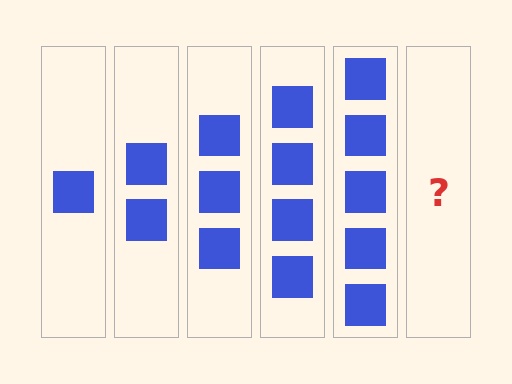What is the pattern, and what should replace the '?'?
The pattern is that each step adds one more square. The '?' should be 6 squares.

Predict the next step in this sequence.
The next step is 6 squares.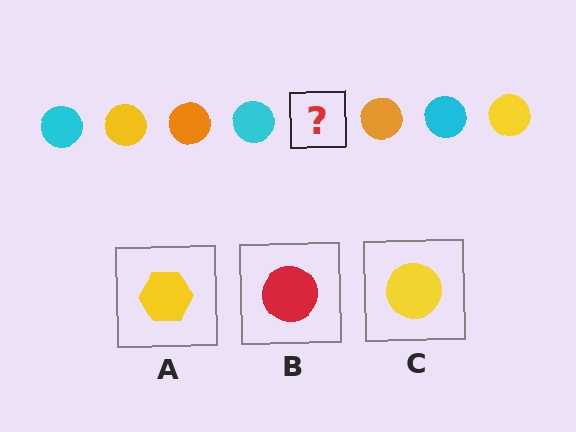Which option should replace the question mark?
Option C.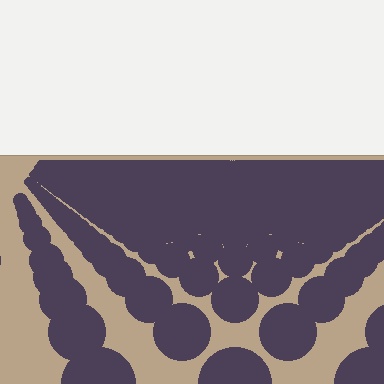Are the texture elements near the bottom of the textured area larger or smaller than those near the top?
Larger. Near the bottom, elements are closer to the viewer and appear at a bigger on-screen size.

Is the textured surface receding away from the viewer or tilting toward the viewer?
The surface is receding away from the viewer. Texture elements get smaller and denser toward the top.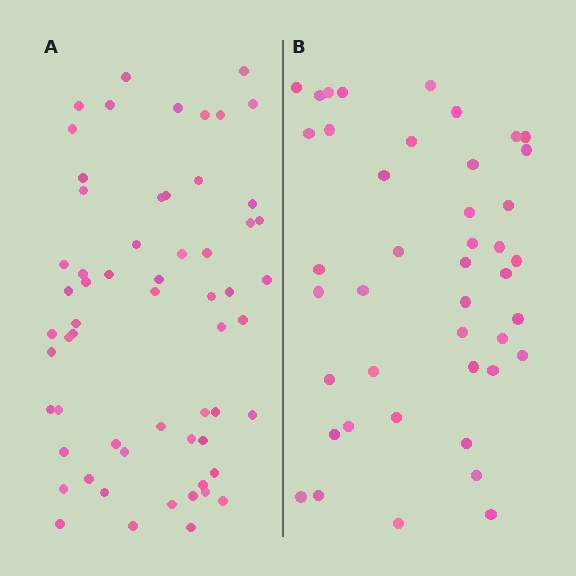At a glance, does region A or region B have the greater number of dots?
Region A (the left region) has more dots.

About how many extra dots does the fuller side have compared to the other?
Region A has approximately 15 more dots than region B.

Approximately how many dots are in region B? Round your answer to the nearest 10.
About 40 dots. (The exact count is 43, which rounds to 40.)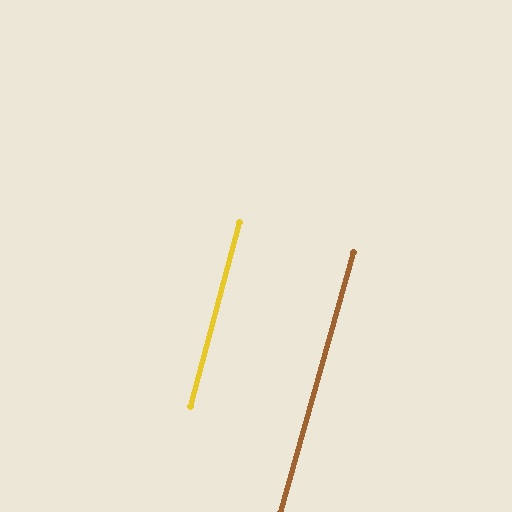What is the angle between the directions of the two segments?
Approximately 1 degree.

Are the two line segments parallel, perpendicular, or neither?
Parallel — their directions differ by only 0.9°.